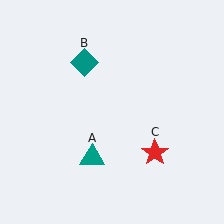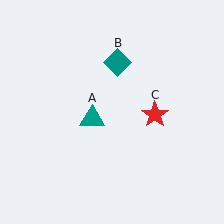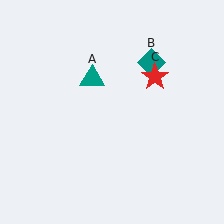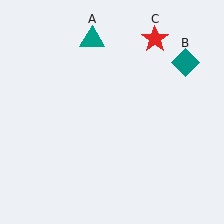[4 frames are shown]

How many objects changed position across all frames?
3 objects changed position: teal triangle (object A), teal diamond (object B), red star (object C).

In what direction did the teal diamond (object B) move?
The teal diamond (object B) moved right.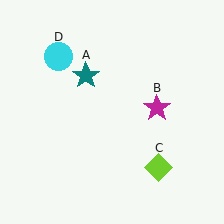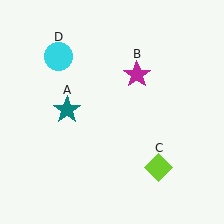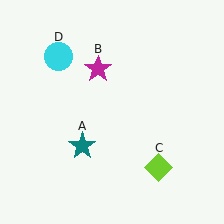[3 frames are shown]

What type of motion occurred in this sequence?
The teal star (object A), magenta star (object B) rotated counterclockwise around the center of the scene.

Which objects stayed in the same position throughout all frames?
Lime diamond (object C) and cyan circle (object D) remained stationary.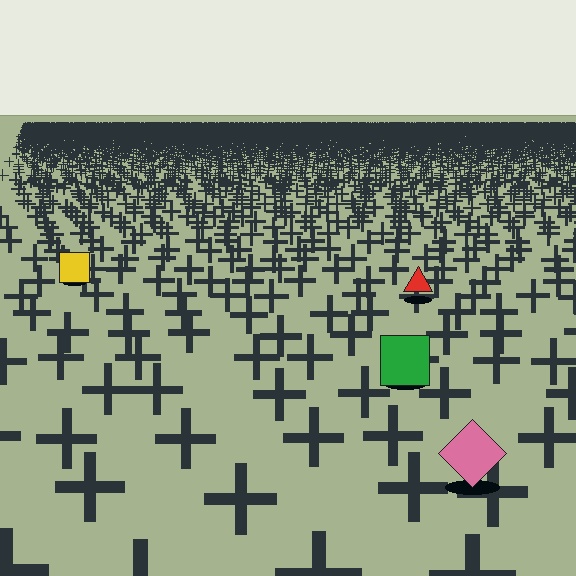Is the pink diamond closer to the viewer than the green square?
Yes. The pink diamond is closer — you can tell from the texture gradient: the ground texture is coarser near it.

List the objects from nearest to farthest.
From nearest to farthest: the pink diamond, the green square, the red triangle, the yellow square.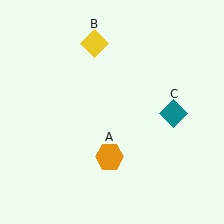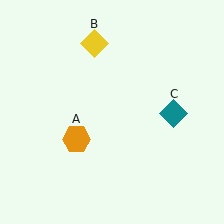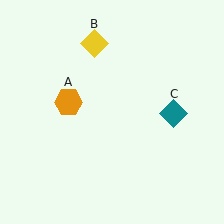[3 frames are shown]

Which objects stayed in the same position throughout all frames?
Yellow diamond (object B) and teal diamond (object C) remained stationary.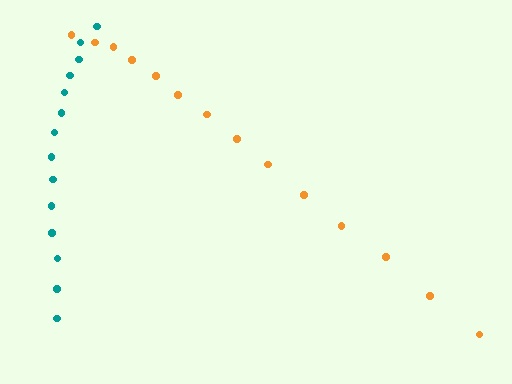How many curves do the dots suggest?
There are 2 distinct paths.